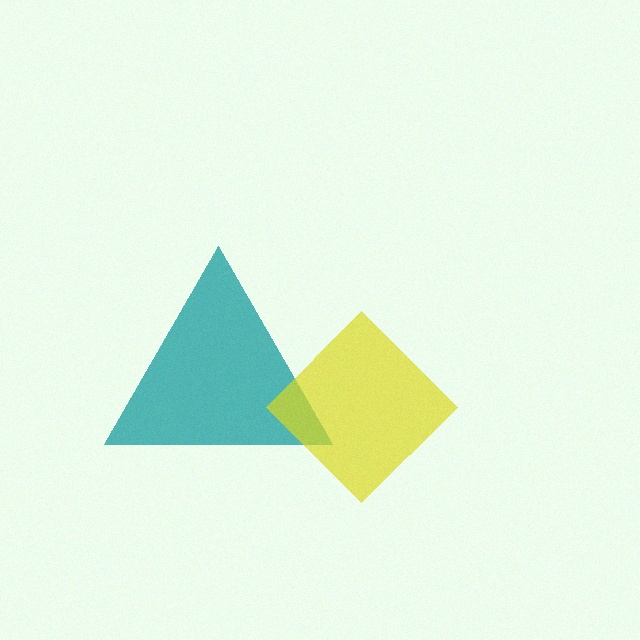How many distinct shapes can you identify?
There are 2 distinct shapes: a teal triangle, a yellow diamond.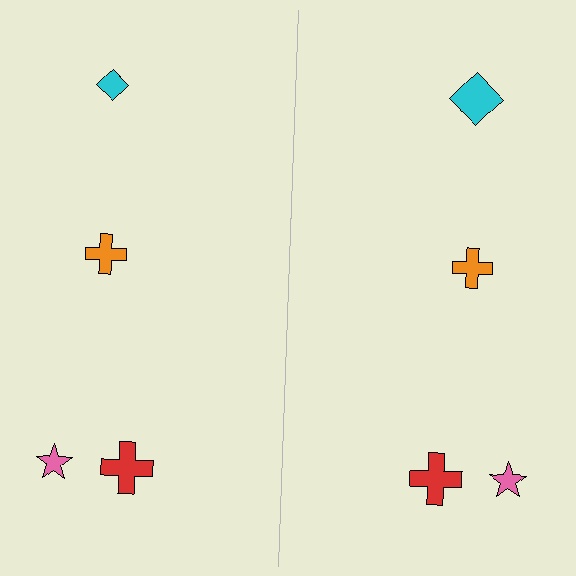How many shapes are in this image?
There are 8 shapes in this image.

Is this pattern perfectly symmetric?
No, the pattern is not perfectly symmetric. The cyan diamond on the right side has a different size than its mirror counterpart.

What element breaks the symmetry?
The cyan diamond on the right side has a different size than its mirror counterpart.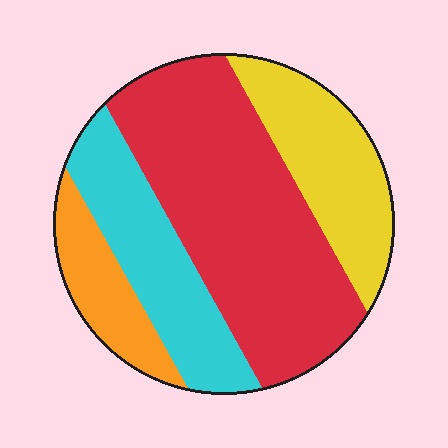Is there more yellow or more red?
Red.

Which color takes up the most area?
Red, at roughly 45%.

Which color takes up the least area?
Orange, at roughly 10%.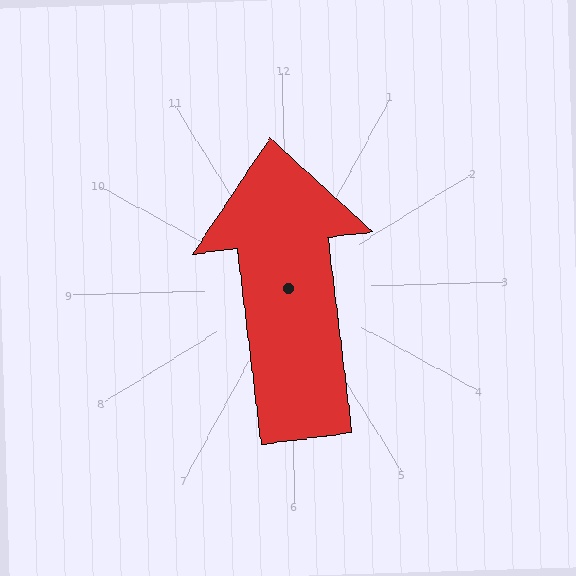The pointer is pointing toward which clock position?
Roughly 12 o'clock.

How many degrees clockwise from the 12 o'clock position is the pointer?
Approximately 355 degrees.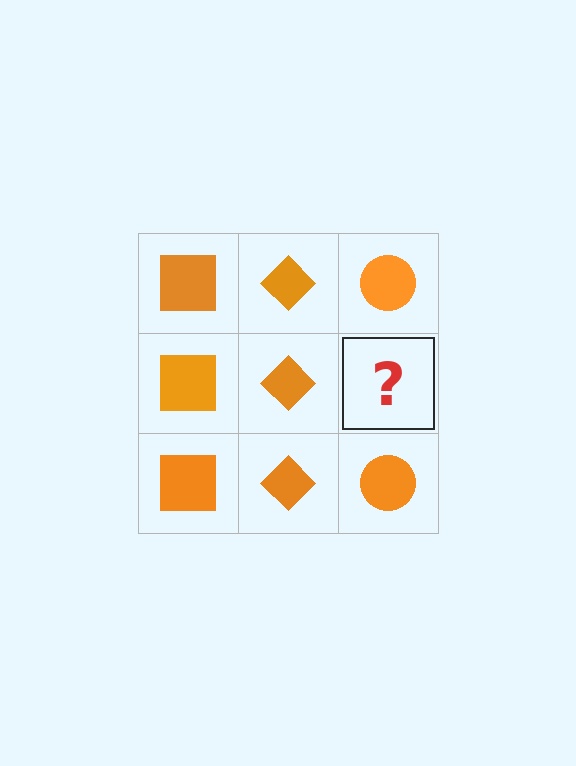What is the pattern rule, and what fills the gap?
The rule is that each column has a consistent shape. The gap should be filled with an orange circle.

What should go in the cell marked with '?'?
The missing cell should contain an orange circle.